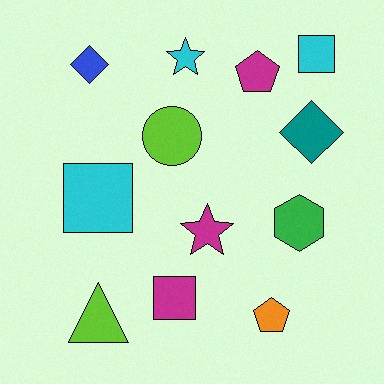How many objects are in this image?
There are 12 objects.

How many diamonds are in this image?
There are 2 diamonds.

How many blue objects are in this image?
There is 1 blue object.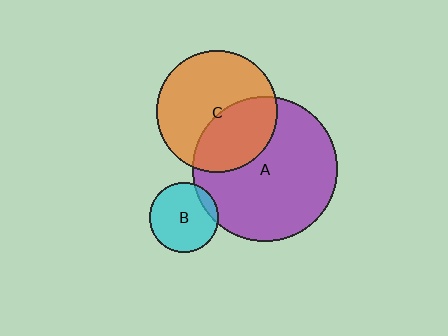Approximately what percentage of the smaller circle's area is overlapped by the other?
Approximately 40%.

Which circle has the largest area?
Circle A (purple).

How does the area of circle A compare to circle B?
Approximately 4.4 times.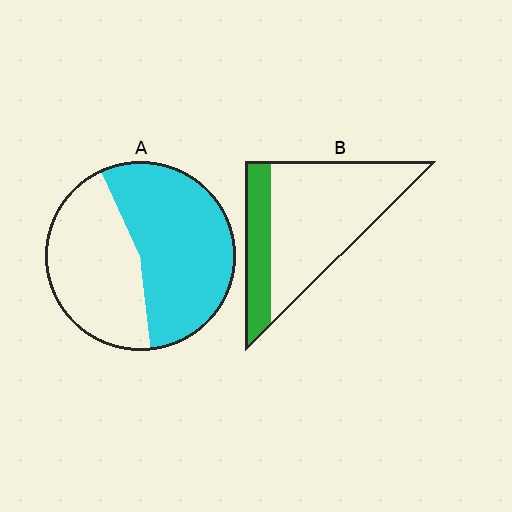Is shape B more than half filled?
No.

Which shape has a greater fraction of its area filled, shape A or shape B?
Shape A.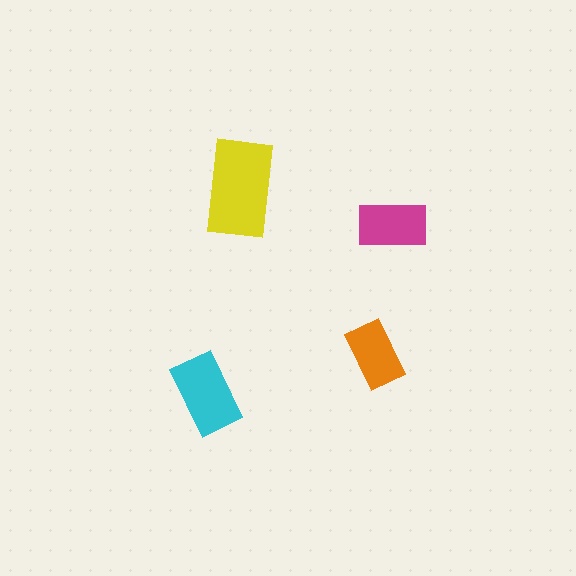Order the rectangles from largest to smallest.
the yellow one, the cyan one, the magenta one, the orange one.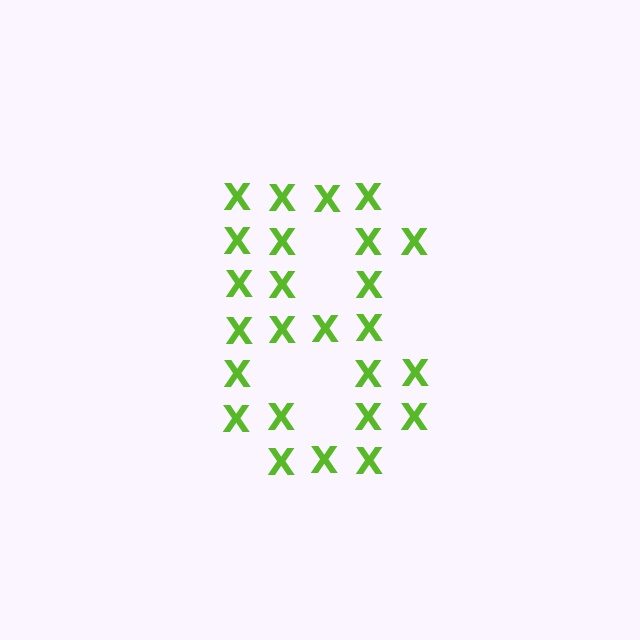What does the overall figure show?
The overall figure shows the digit 8.